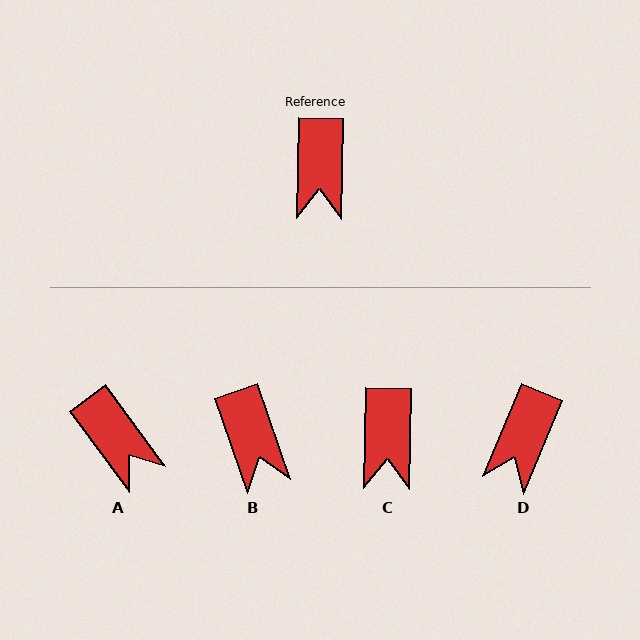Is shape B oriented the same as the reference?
No, it is off by about 20 degrees.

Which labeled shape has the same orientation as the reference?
C.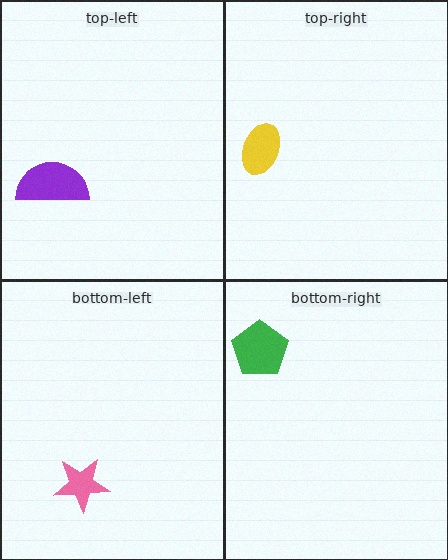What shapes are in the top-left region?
The purple semicircle.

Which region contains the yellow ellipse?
The top-right region.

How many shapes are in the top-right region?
1.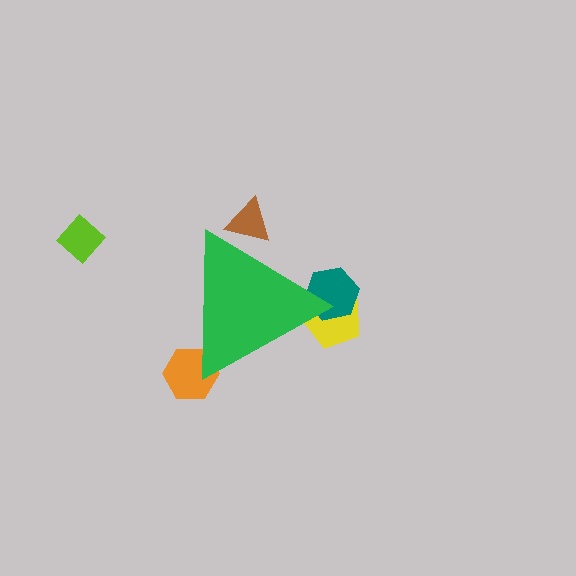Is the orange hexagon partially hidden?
Yes, the orange hexagon is partially hidden behind the green triangle.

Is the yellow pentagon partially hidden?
Yes, the yellow pentagon is partially hidden behind the green triangle.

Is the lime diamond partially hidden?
No, the lime diamond is fully visible.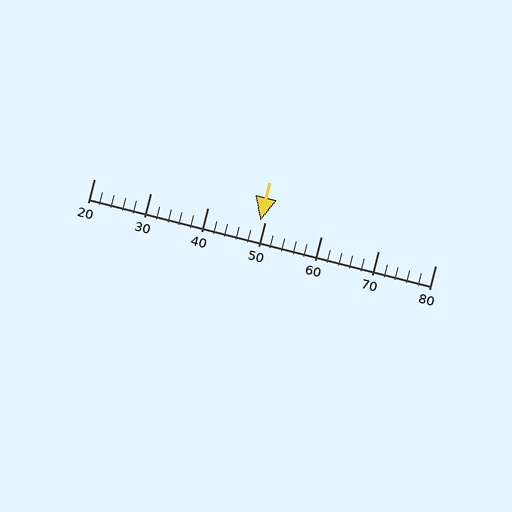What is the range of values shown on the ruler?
The ruler shows values from 20 to 80.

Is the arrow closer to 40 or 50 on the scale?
The arrow is closer to 50.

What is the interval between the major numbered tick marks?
The major tick marks are spaced 10 units apart.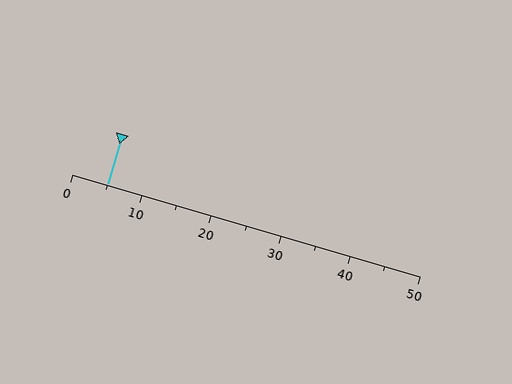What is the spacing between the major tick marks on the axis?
The major ticks are spaced 10 apart.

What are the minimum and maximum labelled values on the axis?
The axis runs from 0 to 50.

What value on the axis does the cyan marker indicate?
The marker indicates approximately 5.